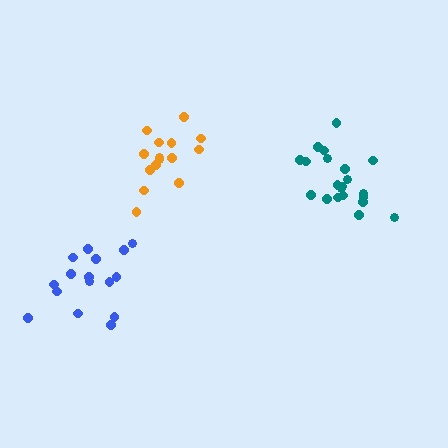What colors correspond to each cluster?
The clusters are colored: blue, orange, teal.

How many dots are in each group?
Group 1: 16 dots, Group 2: 15 dots, Group 3: 21 dots (52 total).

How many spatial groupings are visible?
There are 3 spatial groupings.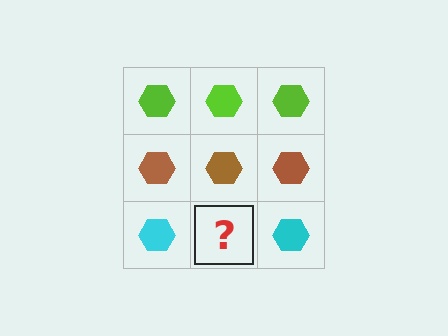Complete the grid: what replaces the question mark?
The question mark should be replaced with a cyan hexagon.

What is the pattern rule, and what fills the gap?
The rule is that each row has a consistent color. The gap should be filled with a cyan hexagon.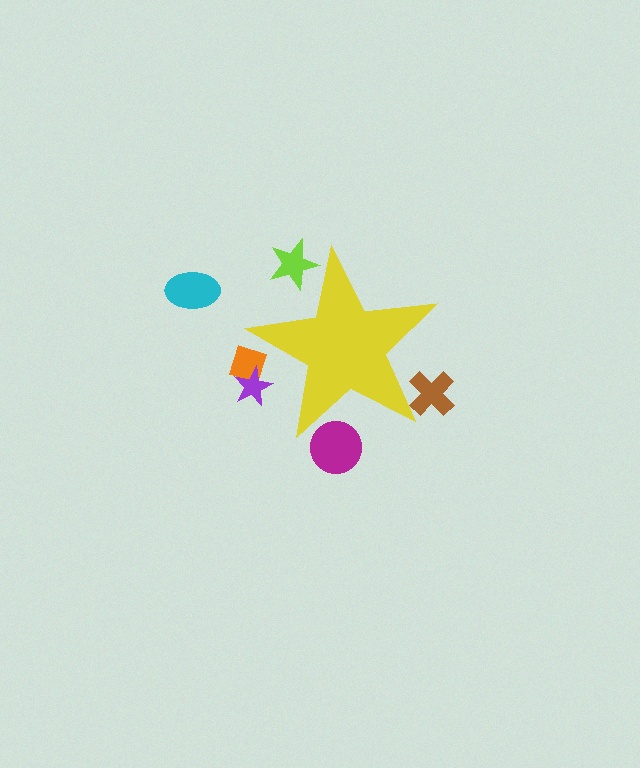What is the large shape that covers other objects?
A yellow star.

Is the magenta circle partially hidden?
Yes, the magenta circle is partially hidden behind the yellow star.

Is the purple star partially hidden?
Yes, the purple star is partially hidden behind the yellow star.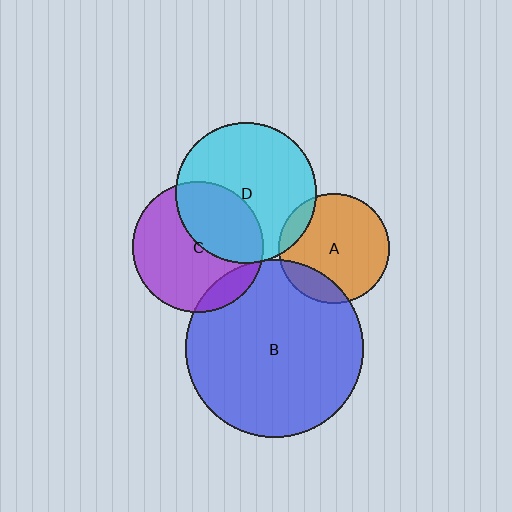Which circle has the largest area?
Circle B (blue).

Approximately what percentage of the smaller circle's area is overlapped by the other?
Approximately 10%.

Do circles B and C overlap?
Yes.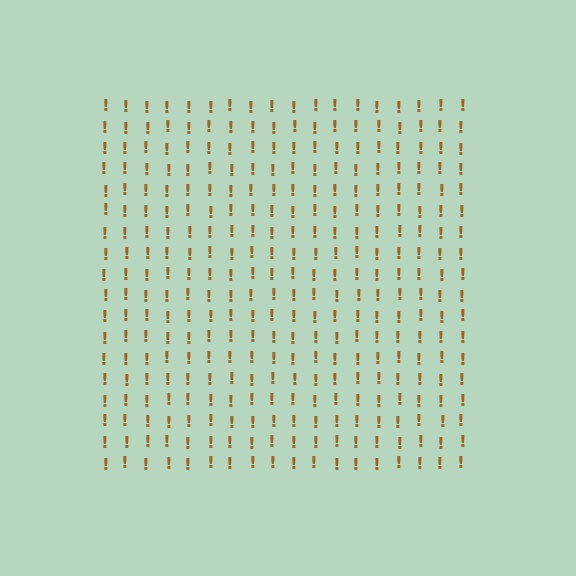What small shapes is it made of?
It is made of small exclamation marks.